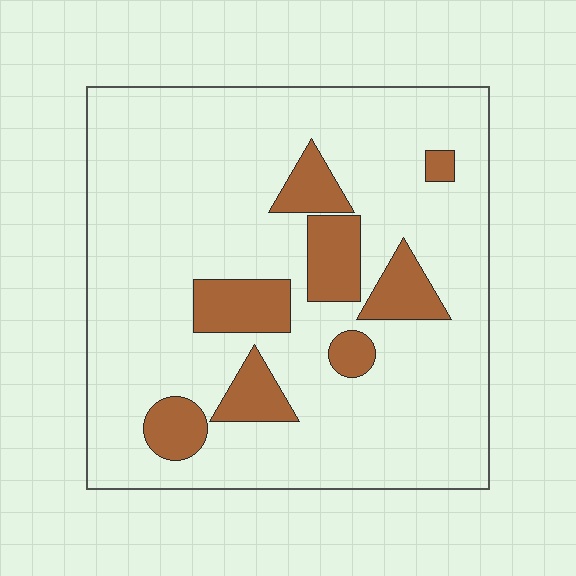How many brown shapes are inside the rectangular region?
8.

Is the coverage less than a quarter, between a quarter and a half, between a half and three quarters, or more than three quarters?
Less than a quarter.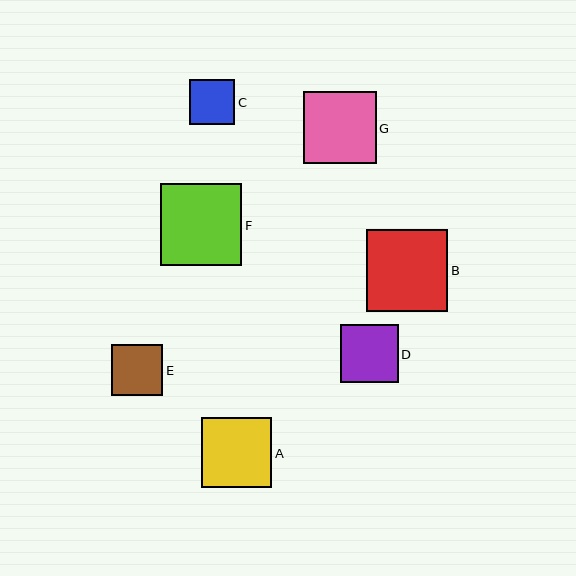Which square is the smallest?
Square C is the smallest with a size of approximately 45 pixels.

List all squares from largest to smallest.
From largest to smallest: F, B, G, A, D, E, C.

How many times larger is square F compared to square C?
Square F is approximately 1.8 times the size of square C.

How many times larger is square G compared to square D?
Square G is approximately 1.3 times the size of square D.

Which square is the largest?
Square F is the largest with a size of approximately 82 pixels.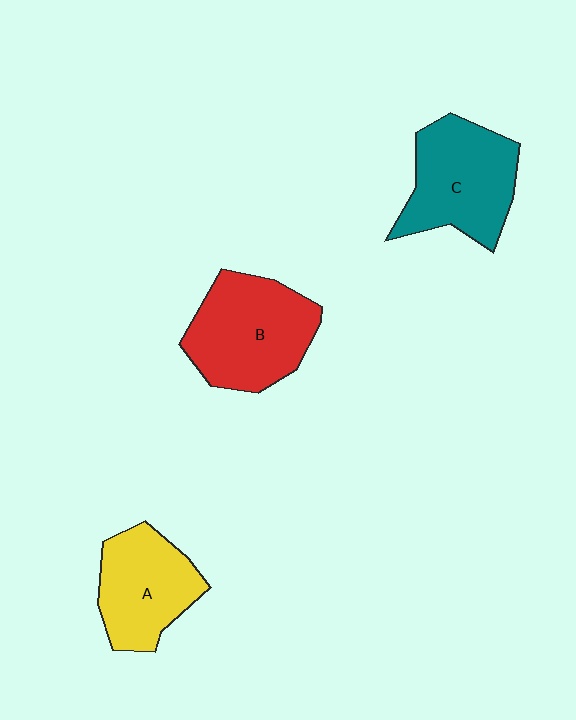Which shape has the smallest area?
Shape A (yellow).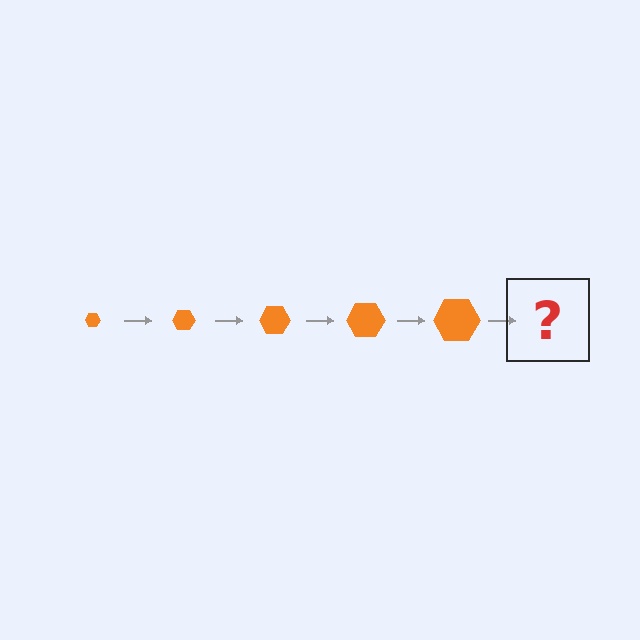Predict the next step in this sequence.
The next step is an orange hexagon, larger than the previous one.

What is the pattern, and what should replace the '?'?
The pattern is that the hexagon gets progressively larger each step. The '?' should be an orange hexagon, larger than the previous one.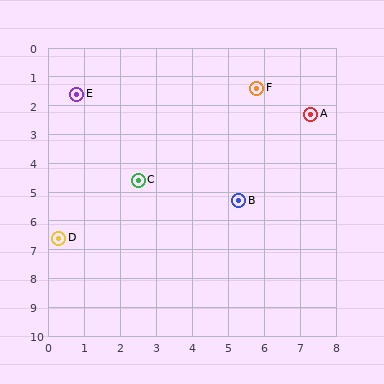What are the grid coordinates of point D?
Point D is at approximately (0.3, 6.6).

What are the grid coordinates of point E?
Point E is at approximately (0.8, 1.6).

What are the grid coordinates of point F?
Point F is at approximately (5.8, 1.4).